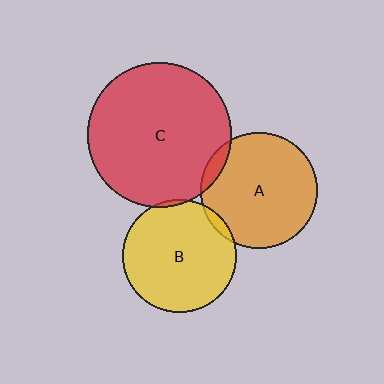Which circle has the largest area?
Circle C (red).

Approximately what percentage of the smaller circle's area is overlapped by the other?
Approximately 5%.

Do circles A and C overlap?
Yes.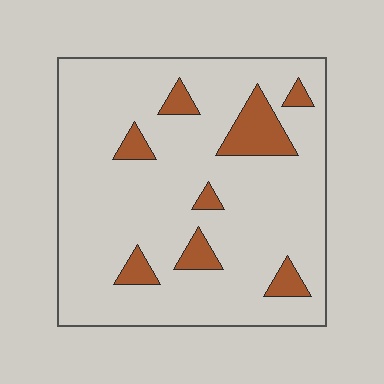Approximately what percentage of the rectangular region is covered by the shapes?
Approximately 10%.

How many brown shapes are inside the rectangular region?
8.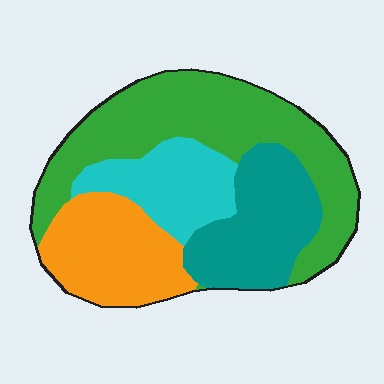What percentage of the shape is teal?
Teal takes up about one fifth (1/5) of the shape.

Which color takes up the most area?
Green, at roughly 40%.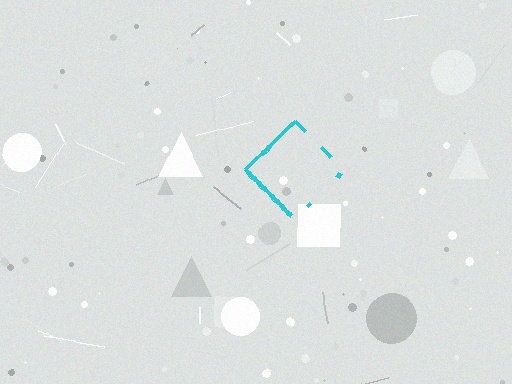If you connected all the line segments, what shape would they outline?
They would outline a diamond.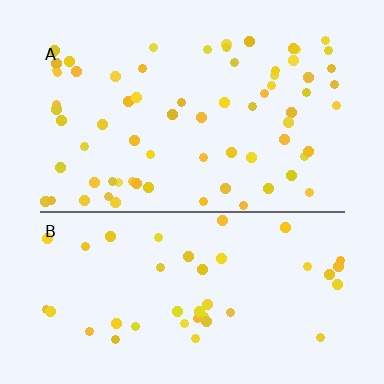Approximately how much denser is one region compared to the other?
Approximately 1.7× — region A over region B.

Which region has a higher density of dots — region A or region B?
A (the top).